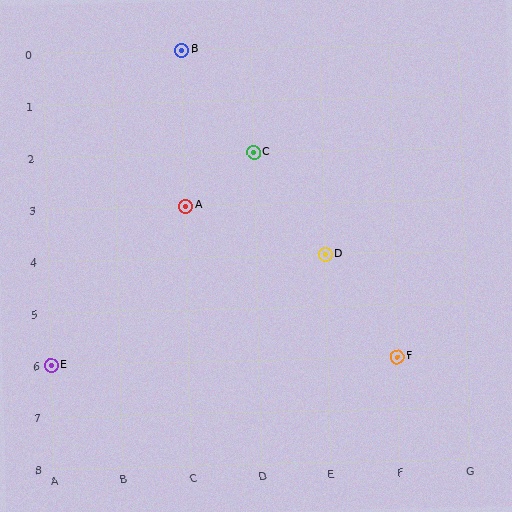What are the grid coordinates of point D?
Point D is at grid coordinates (E, 4).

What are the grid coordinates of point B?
Point B is at grid coordinates (C, 0).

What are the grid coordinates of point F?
Point F is at grid coordinates (F, 6).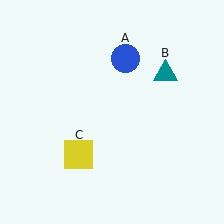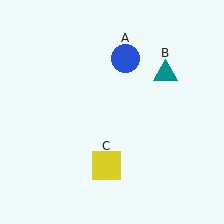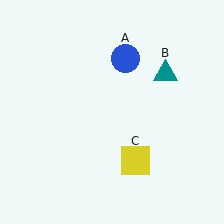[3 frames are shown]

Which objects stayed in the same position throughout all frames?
Blue circle (object A) and teal triangle (object B) remained stationary.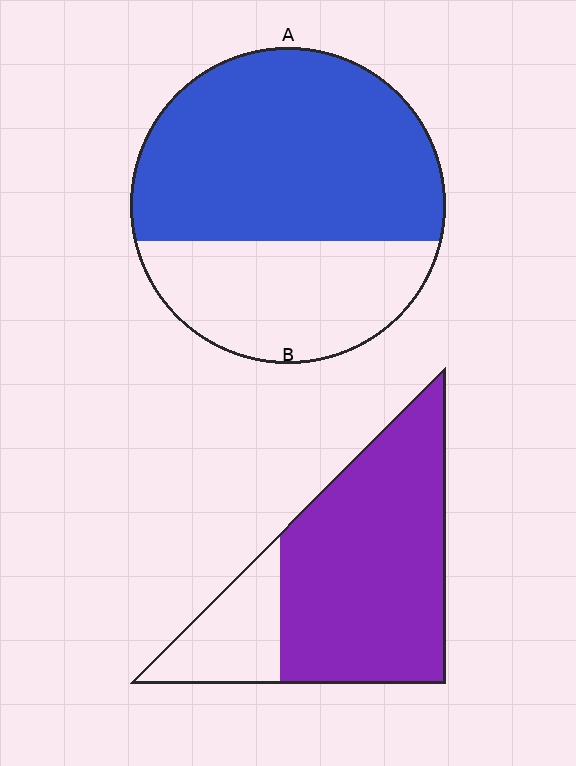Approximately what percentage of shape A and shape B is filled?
A is approximately 65% and B is approximately 75%.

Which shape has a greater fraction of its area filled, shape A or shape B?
Shape B.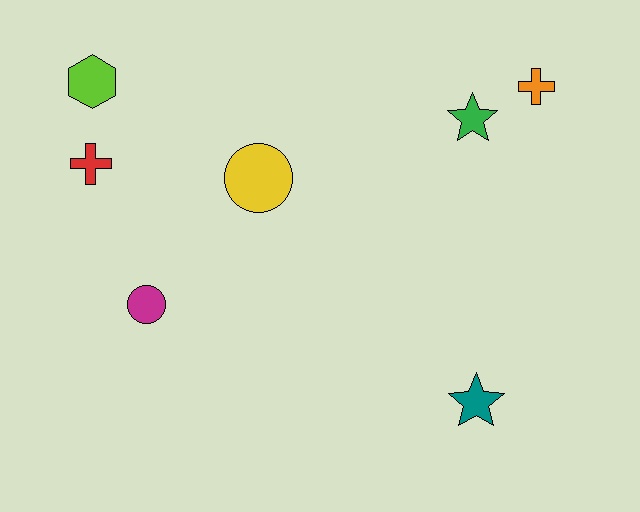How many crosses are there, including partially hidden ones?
There are 2 crosses.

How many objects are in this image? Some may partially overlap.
There are 7 objects.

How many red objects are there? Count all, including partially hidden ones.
There is 1 red object.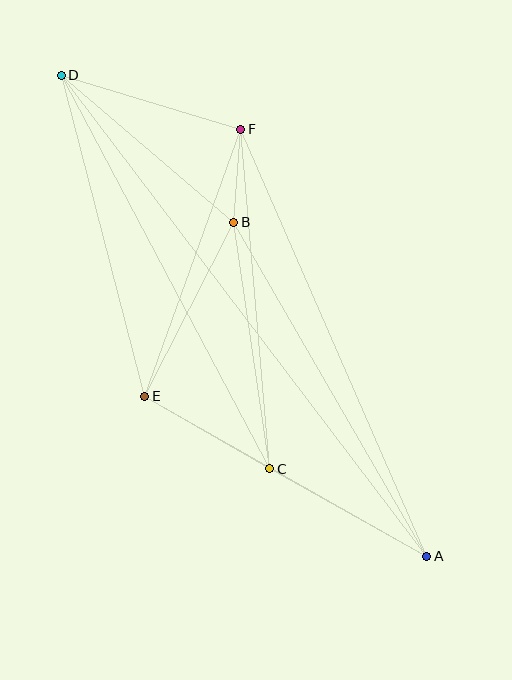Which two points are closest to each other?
Points B and F are closest to each other.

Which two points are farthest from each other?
Points A and D are farthest from each other.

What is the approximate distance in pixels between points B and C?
The distance between B and C is approximately 249 pixels.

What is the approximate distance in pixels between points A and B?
The distance between A and B is approximately 386 pixels.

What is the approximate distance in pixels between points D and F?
The distance between D and F is approximately 188 pixels.